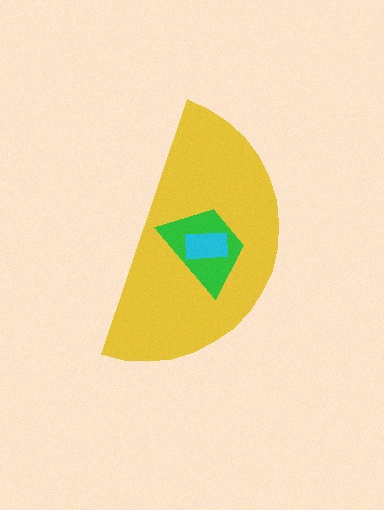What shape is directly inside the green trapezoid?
The cyan rectangle.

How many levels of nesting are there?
3.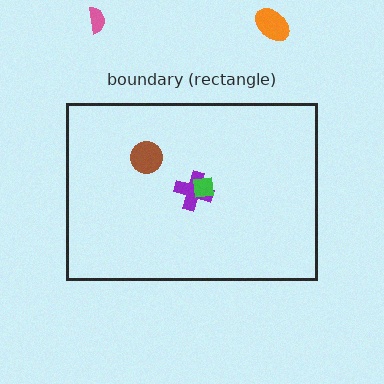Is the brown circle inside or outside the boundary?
Inside.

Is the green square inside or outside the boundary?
Inside.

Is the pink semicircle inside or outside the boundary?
Outside.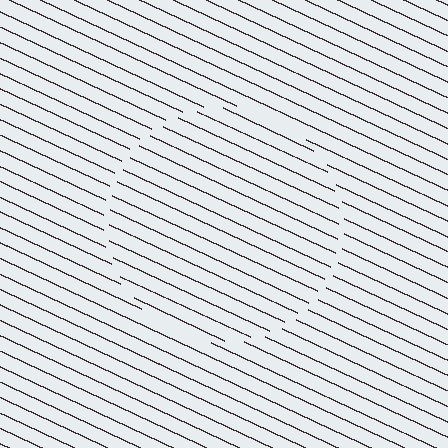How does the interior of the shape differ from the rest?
The interior of the shape contains the same grating, shifted by half a period — the contour is defined by the phase discontinuity where line-ends from the inner and outer gratings abut.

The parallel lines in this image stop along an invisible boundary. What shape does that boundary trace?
An illusory circle. The interior of the shape contains the same grating, shifted by half a period — the contour is defined by the phase discontinuity where line-ends from the inner and outer gratings abut.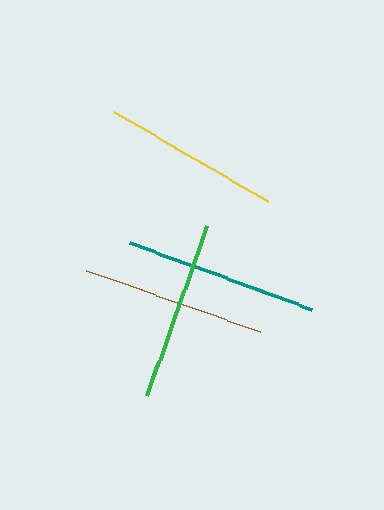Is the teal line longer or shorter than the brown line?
The teal line is longer than the brown line.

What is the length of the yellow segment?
The yellow segment is approximately 178 pixels long.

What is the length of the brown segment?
The brown segment is approximately 185 pixels long.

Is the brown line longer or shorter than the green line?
The brown line is longer than the green line.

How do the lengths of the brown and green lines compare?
The brown and green lines are approximately the same length.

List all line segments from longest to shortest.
From longest to shortest: teal, brown, green, yellow.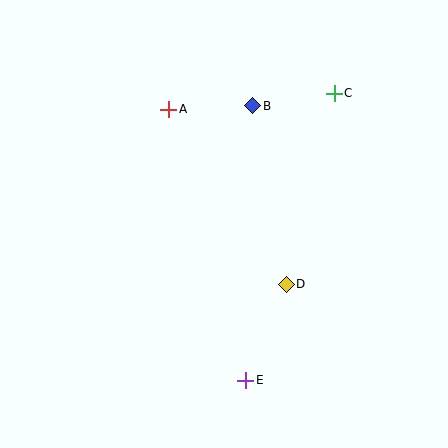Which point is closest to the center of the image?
Point D at (286, 284) is closest to the center.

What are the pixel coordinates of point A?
Point A is at (169, 109).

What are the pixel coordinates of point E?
Point E is at (246, 380).